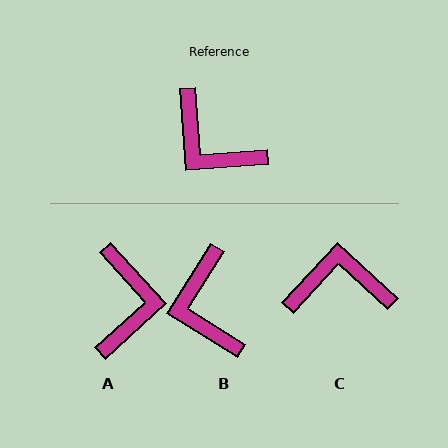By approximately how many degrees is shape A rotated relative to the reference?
Approximately 128 degrees counter-clockwise.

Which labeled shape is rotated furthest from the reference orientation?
C, about 137 degrees away.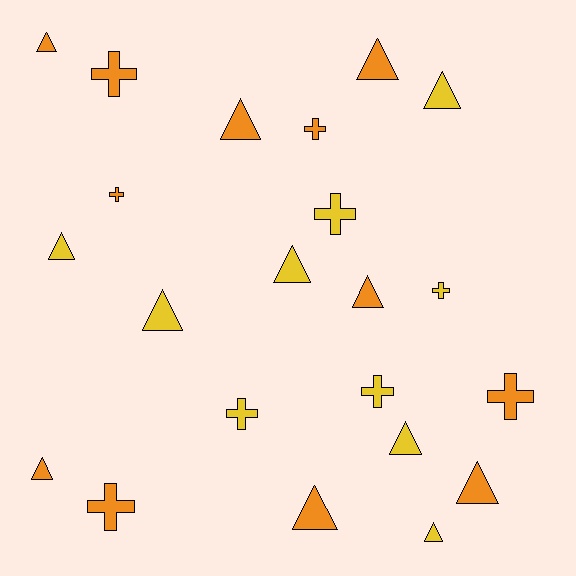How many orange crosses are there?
There are 5 orange crosses.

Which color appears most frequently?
Orange, with 12 objects.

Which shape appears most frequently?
Triangle, with 13 objects.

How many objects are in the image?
There are 22 objects.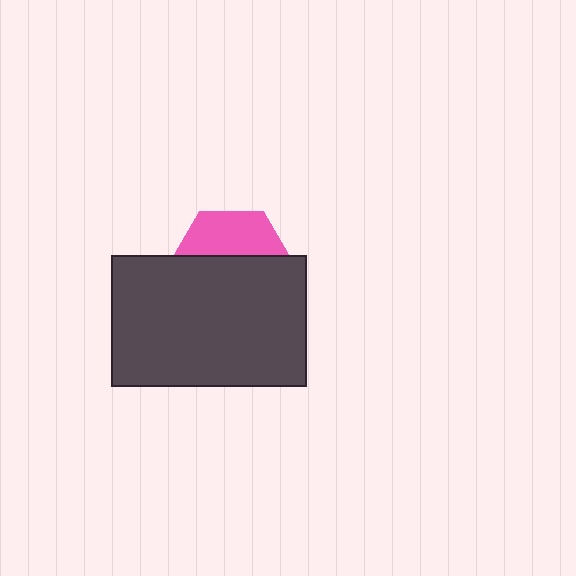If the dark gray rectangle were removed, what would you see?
You would see the complete pink hexagon.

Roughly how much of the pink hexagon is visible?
A small part of it is visible (roughly 37%).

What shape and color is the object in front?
The object in front is a dark gray rectangle.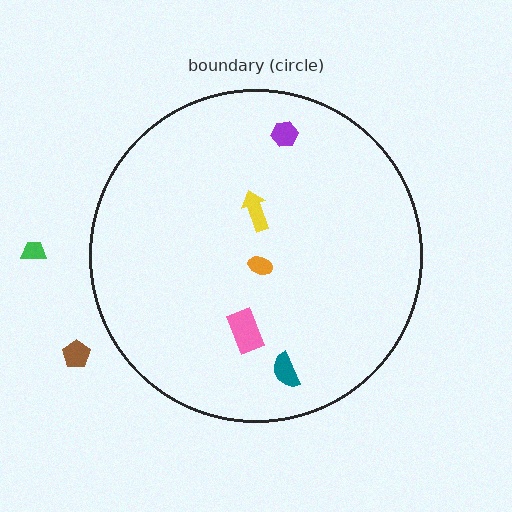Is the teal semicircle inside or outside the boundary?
Inside.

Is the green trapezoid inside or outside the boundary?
Outside.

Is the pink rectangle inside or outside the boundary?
Inside.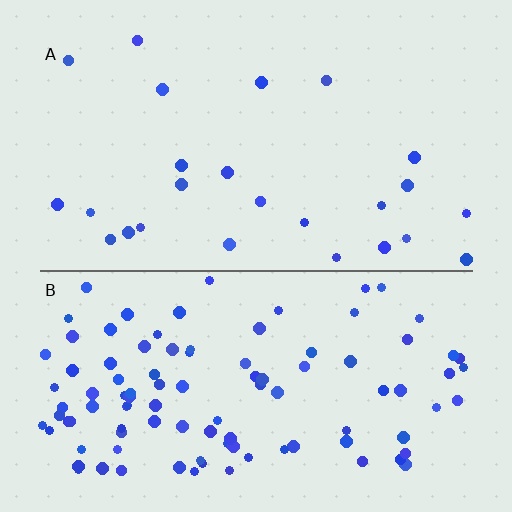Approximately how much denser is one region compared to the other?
Approximately 4.2× — region B over region A.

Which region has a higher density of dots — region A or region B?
B (the bottom).